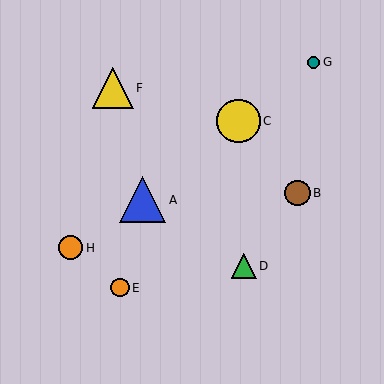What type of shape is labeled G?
Shape G is a teal circle.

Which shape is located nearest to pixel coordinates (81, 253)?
The orange circle (labeled H) at (71, 248) is nearest to that location.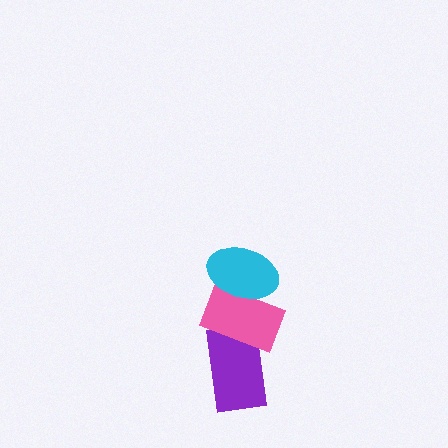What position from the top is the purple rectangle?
The purple rectangle is 3rd from the top.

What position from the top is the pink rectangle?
The pink rectangle is 2nd from the top.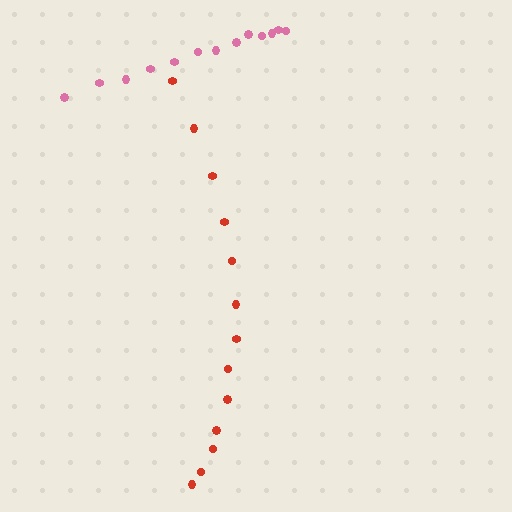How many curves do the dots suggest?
There are 2 distinct paths.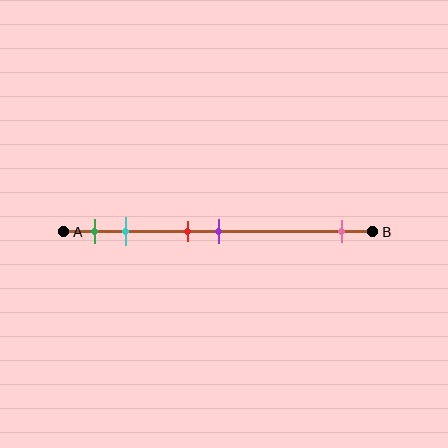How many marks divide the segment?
There are 5 marks dividing the segment.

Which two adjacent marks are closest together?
The red and purple marks are the closest adjacent pair.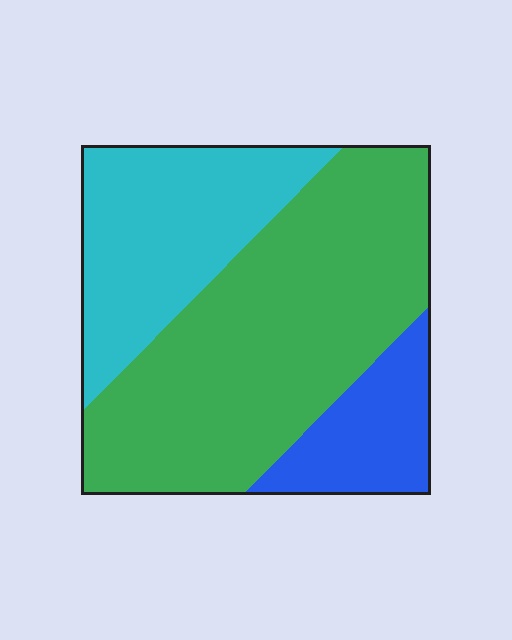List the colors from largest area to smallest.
From largest to smallest: green, cyan, blue.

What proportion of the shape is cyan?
Cyan takes up between a sixth and a third of the shape.